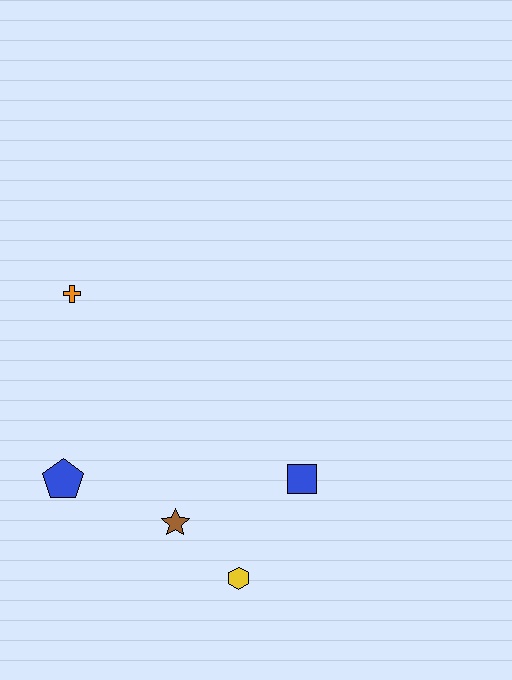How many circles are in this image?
There are no circles.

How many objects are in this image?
There are 5 objects.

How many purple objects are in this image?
There are no purple objects.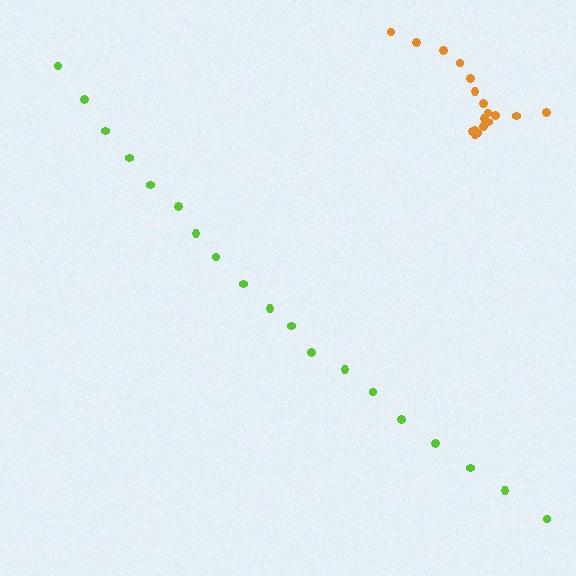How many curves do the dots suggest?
There are 2 distinct paths.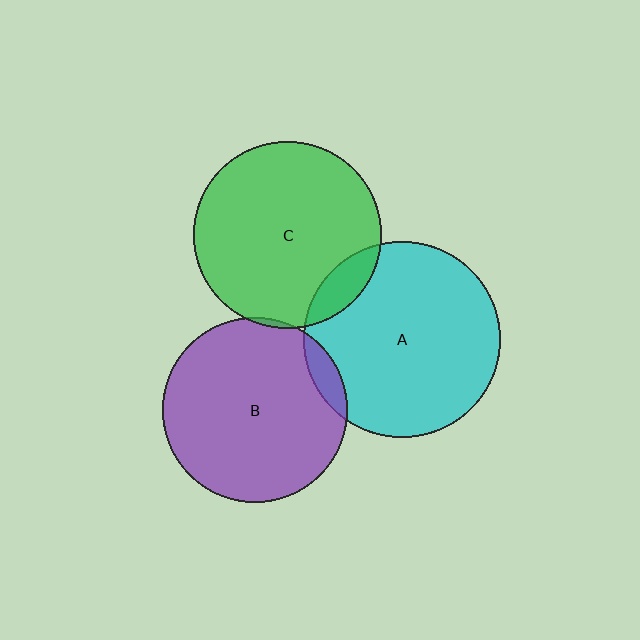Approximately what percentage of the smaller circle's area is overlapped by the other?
Approximately 10%.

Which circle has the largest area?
Circle A (cyan).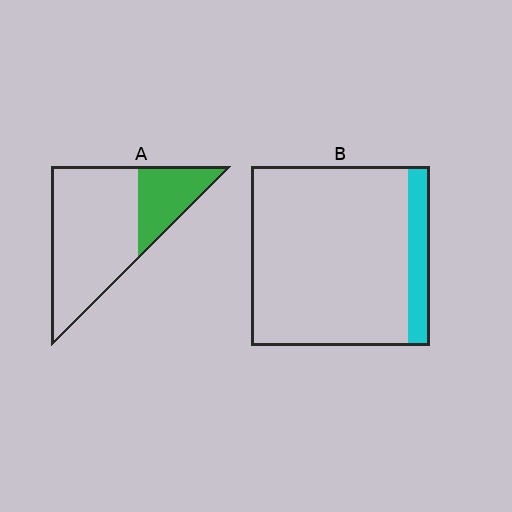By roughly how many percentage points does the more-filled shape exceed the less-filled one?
By roughly 15 percentage points (A over B).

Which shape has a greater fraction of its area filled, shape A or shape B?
Shape A.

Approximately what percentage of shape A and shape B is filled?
A is approximately 25% and B is approximately 10%.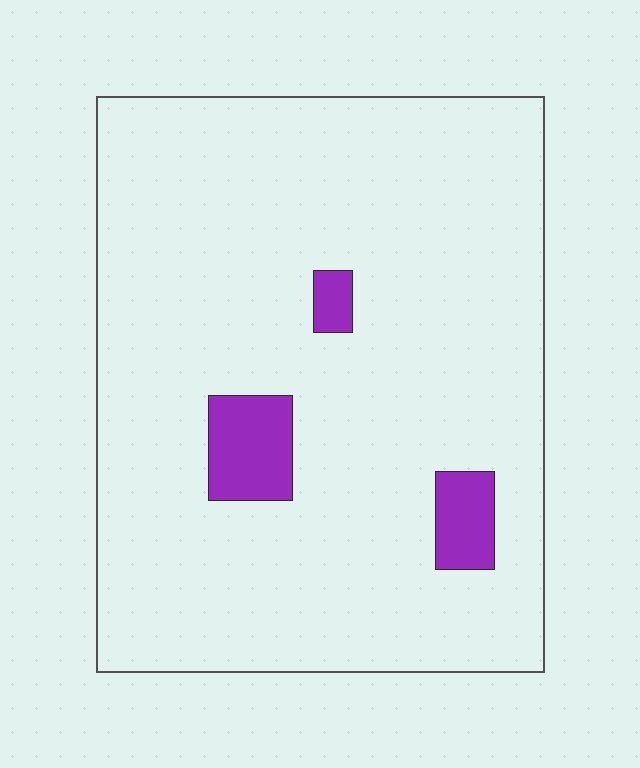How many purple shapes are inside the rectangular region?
3.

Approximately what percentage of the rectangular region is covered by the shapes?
Approximately 5%.